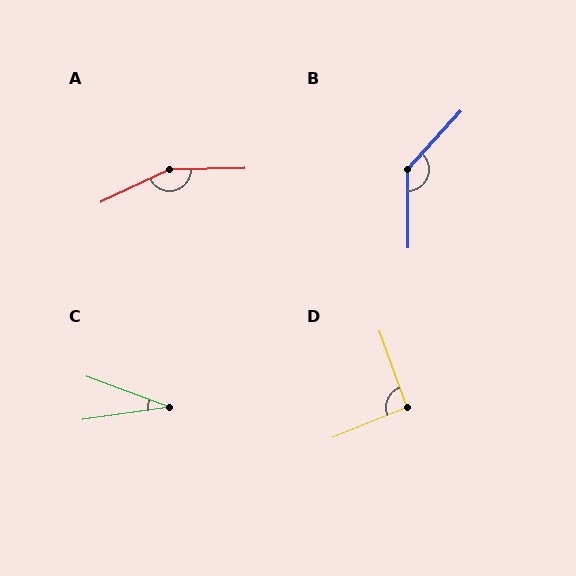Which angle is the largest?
A, at approximately 156 degrees.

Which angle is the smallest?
C, at approximately 29 degrees.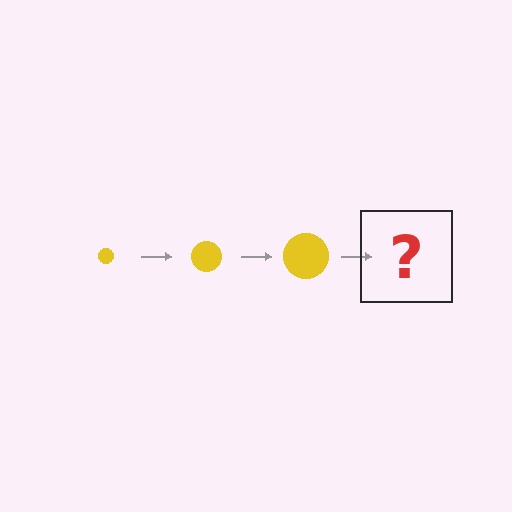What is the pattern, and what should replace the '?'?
The pattern is that the circle gets progressively larger each step. The '?' should be a yellow circle, larger than the previous one.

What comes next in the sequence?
The next element should be a yellow circle, larger than the previous one.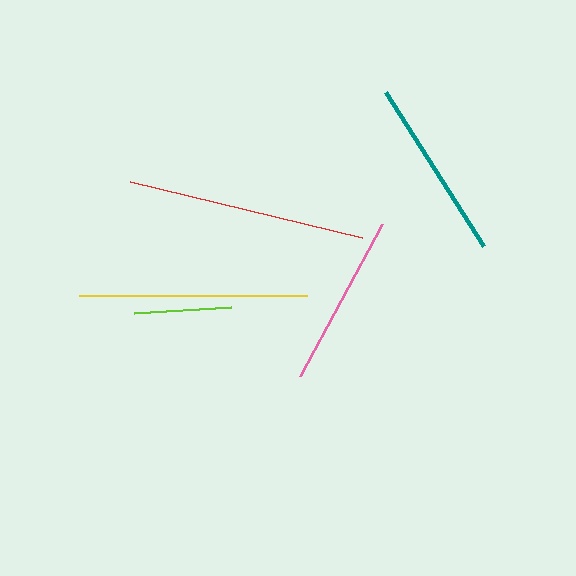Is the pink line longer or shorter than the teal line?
The teal line is longer than the pink line.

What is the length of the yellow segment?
The yellow segment is approximately 228 pixels long.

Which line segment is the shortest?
The lime line is the shortest at approximately 97 pixels.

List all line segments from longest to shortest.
From longest to shortest: red, yellow, teal, pink, lime.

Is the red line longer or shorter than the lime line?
The red line is longer than the lime line.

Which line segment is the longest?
The red line is the longest at approximately 239 pixels.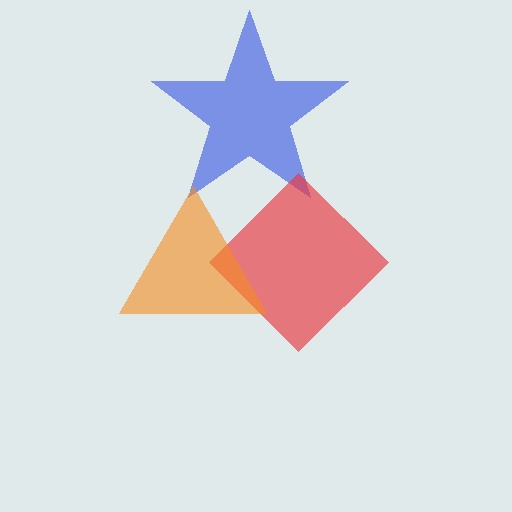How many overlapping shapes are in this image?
There are 3 overlapping shapes in the image.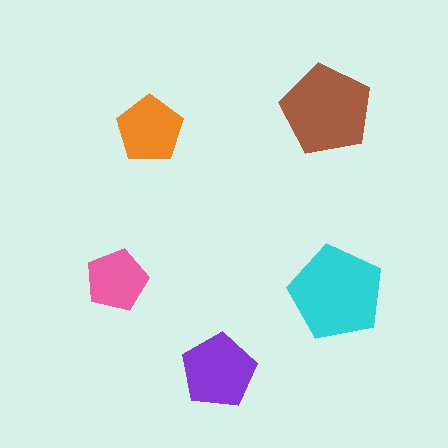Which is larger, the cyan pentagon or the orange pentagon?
The cyan one.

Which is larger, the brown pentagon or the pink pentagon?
The brown one.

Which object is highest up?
The brown pentagon is topmost.